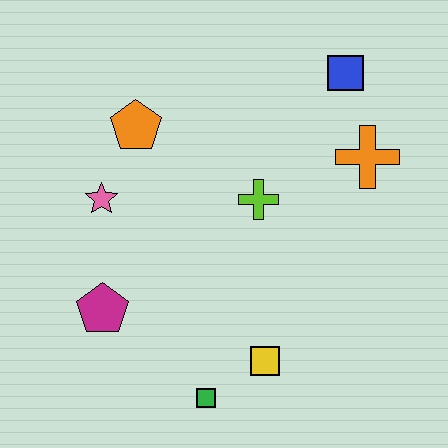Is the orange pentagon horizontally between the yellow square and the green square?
No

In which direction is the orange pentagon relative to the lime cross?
The orange pentagon is to the left of the lime cross.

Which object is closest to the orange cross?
The blue square is closest to the orange cross.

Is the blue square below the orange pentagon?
No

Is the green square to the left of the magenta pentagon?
No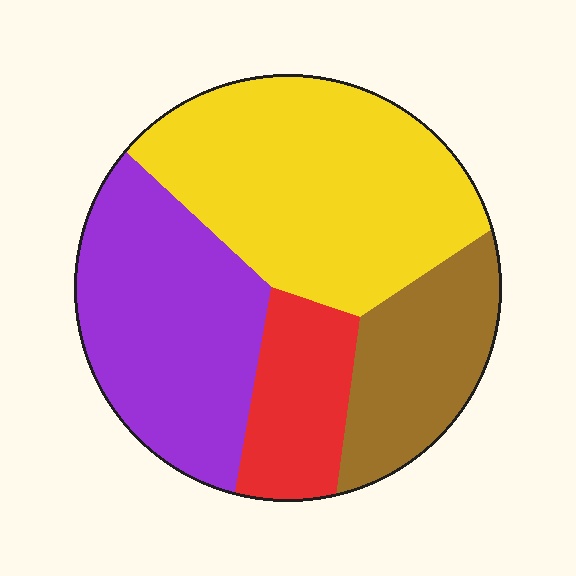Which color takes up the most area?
Yellow, at roughly 40%.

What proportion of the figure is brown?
Brown covers 18% of the figure.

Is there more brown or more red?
Brown.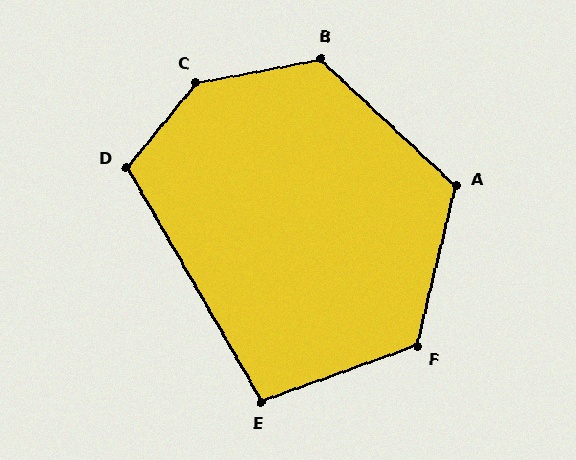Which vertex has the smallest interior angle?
E, at approximately 100 degrees.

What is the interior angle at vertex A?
Approximately 120 degrees (obtuse).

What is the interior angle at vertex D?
Approximately 110 degrees (obtuse).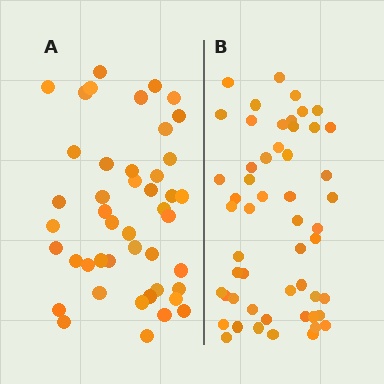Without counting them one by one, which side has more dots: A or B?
Region B (the right region) has more dots.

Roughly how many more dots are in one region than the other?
Region B has roughly 8 or so more dots than region A.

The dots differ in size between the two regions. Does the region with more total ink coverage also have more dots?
No. Region A has more total ink coverage because its dots are larger, but region B actually contains more individual dots. Total area can be misleading — the number of items is what matters here.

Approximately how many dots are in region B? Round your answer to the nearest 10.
About 50 dots. (The exact count is 53, which rounds to 50.)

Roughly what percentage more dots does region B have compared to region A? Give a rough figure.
About 20% more.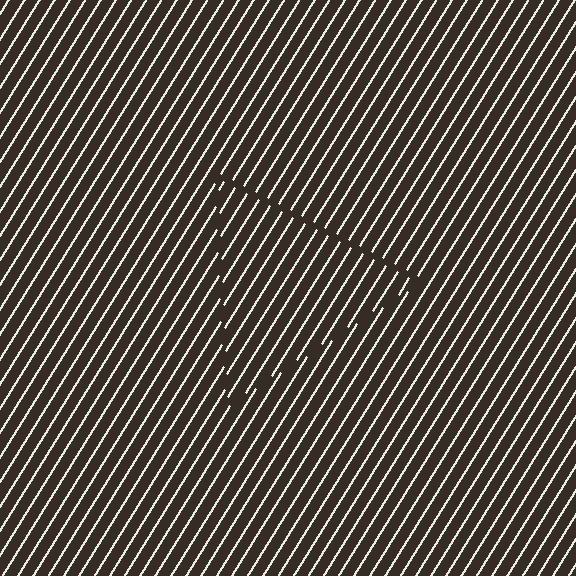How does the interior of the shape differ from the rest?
The interior of the shape contains the same grating, shifted by half a period — the contour is defined by the phase discontinuity where line-ends from the inner and outer gratings abut.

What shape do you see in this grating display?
An illusory triangle. The interior of the shape contains the same grating, shifted by half a period — the contour is defined by the phase discontinuity where line-ends from the inner and outer gratings abut.